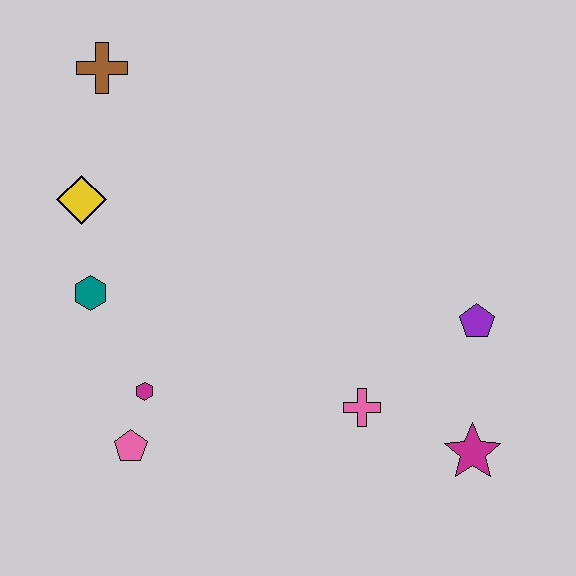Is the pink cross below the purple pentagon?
Yes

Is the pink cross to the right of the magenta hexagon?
Yes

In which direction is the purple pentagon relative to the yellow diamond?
The purple pentagon is to the right of the yellow diamond.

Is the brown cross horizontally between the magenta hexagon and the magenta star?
No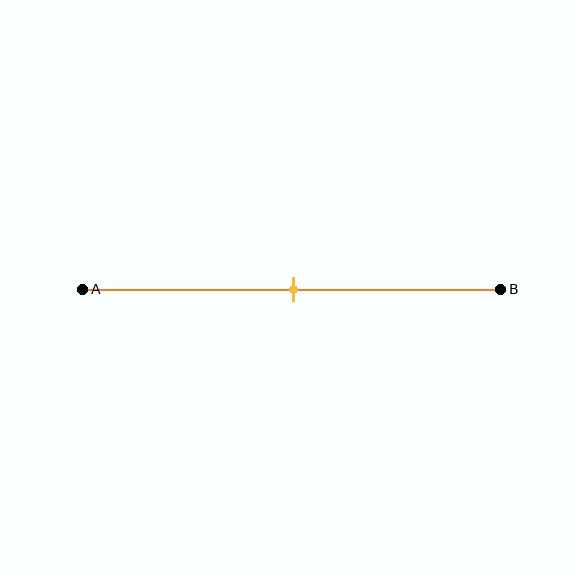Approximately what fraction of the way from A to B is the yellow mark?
The yellow mark is approximately 50% of the way from A to B.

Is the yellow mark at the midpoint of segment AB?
Yes, the mark is approximately at the midpoint.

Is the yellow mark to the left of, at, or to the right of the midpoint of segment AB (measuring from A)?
The yellow mark is approximately at the midpoint of segment AB.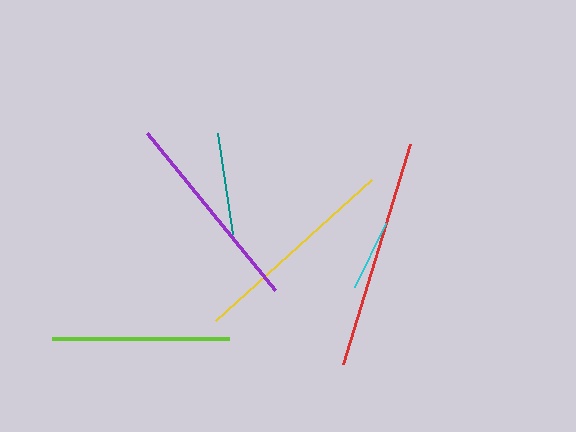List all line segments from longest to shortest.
From longest to shortest: red, yellow, purple, lime, teal, cyan.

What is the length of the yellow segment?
The yellow segment is approximately 210 pixels long.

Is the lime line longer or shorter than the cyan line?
The lime line is longer than the cyan line.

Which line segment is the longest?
The red line is the longest at approximately 230 pixels.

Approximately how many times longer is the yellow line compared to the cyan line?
The yellow line is approximately 3.0 times the length of the cyan line.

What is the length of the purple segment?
The purple segment is approximately 203 pixels long.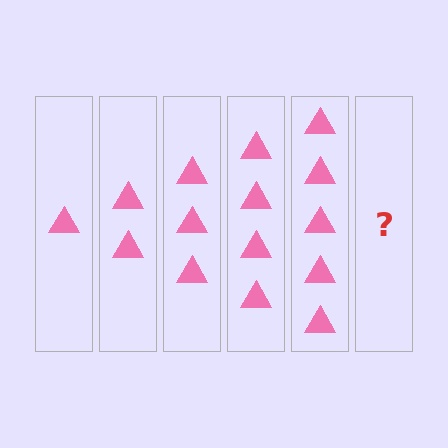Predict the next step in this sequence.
The next step is 6 triangles.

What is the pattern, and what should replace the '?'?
The pattern is that each step adds one more triangle. The '?' should be 6 triangles.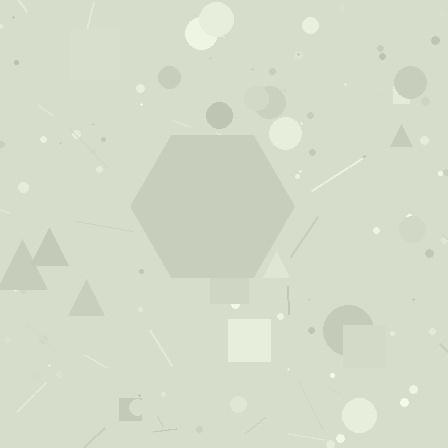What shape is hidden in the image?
A hexagon is hidden in the image.